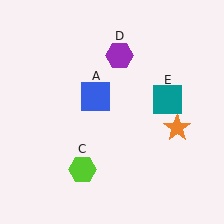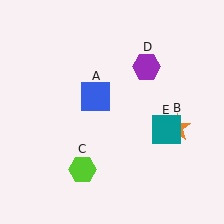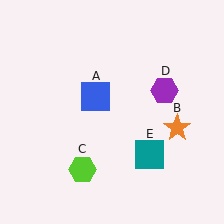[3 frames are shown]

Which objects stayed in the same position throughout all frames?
Blue square (object A) and orange star (object B) and lime hexagon (object C) remained stationary.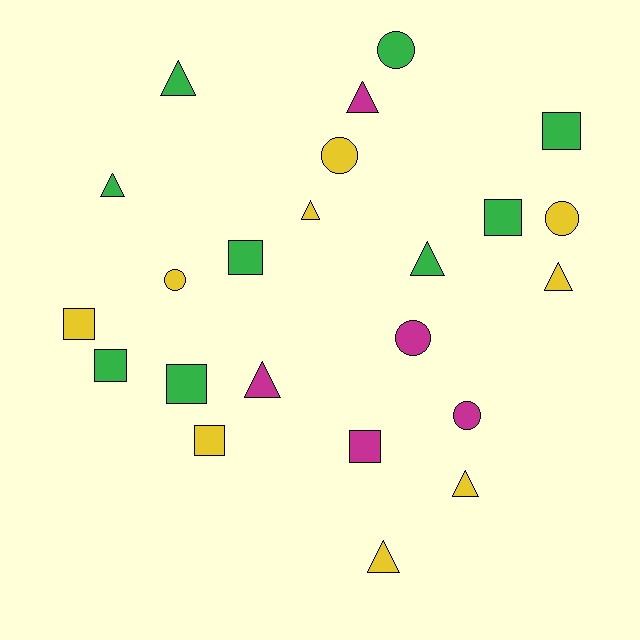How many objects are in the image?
There are 23 objects.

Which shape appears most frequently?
Triangle, with 9 objects.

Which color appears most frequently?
Yellow, with 9 objects.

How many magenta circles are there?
There are 2 magenta circles.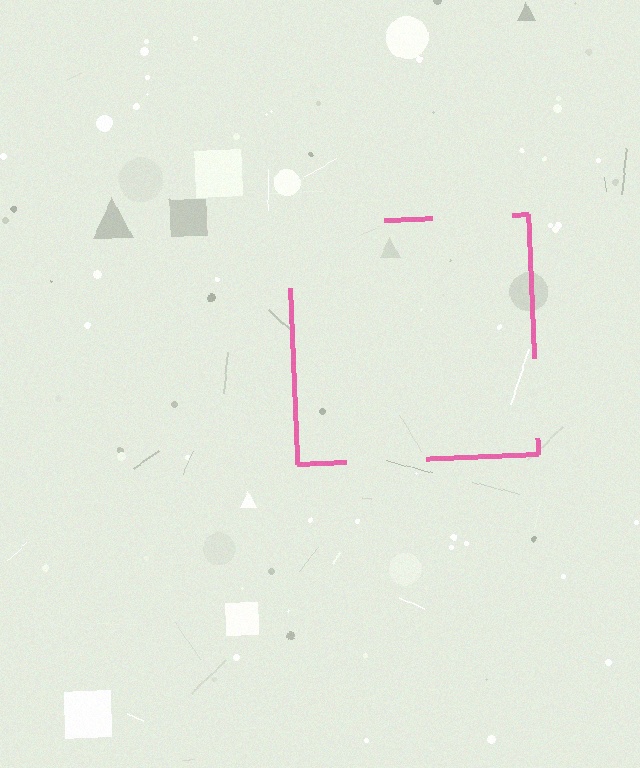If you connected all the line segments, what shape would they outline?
They would outline a square.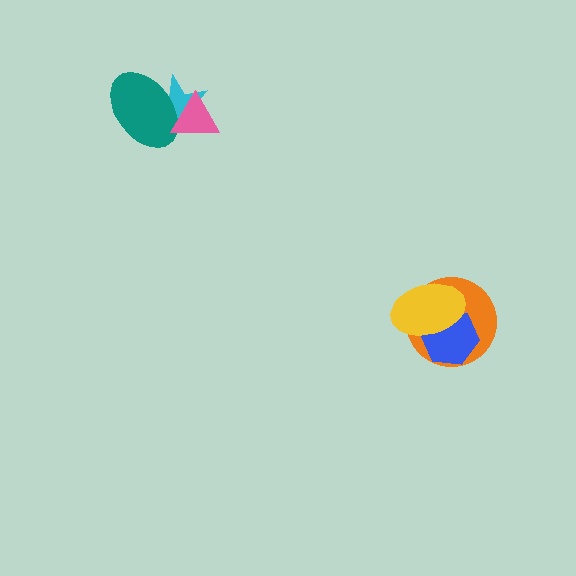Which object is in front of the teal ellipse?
The pink triangle is in front of the teal ellipse.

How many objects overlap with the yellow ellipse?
2 objects overlap with the yellow ellipse.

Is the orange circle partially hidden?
Yes, it is partially covered by another shape.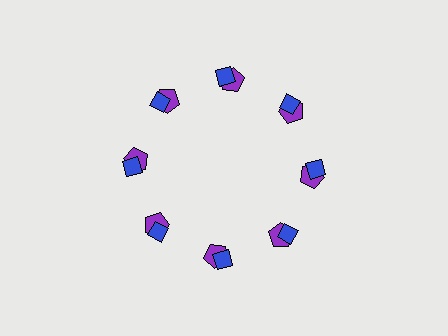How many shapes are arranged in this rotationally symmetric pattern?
There are 16 shapes, arranged in 8 groups of 2.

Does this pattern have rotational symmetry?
Yes, this pattern has 8-fold rotational symmetry. It looks the same after rotating 45 degrees around the center.